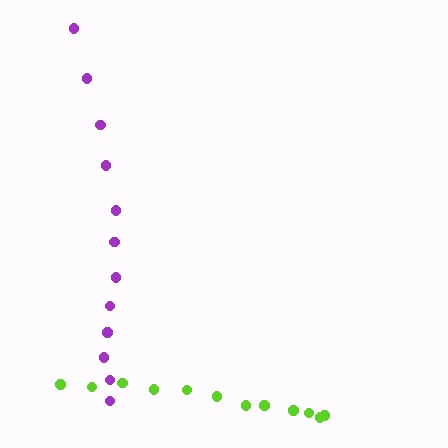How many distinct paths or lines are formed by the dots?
There are 2 distinct paths.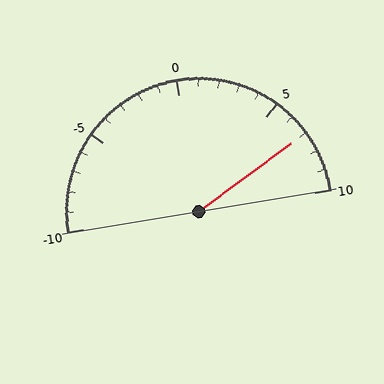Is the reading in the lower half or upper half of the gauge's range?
The reading is in the upper half of the range (-10 to 10).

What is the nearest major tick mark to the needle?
The nearest major tick mark is 5.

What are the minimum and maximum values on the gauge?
The gauge ranges from -10 to 10.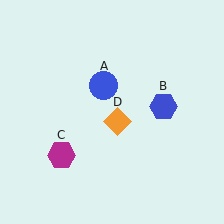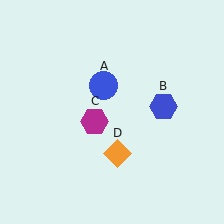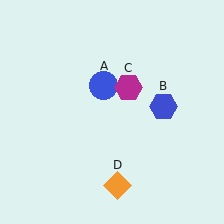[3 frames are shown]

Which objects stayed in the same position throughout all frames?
Blue circle (object A) and blue hexagon (object B) remained stationary.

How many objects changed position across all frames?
2 objects changed position: magenta hexagon (object C), orange diamond (object D).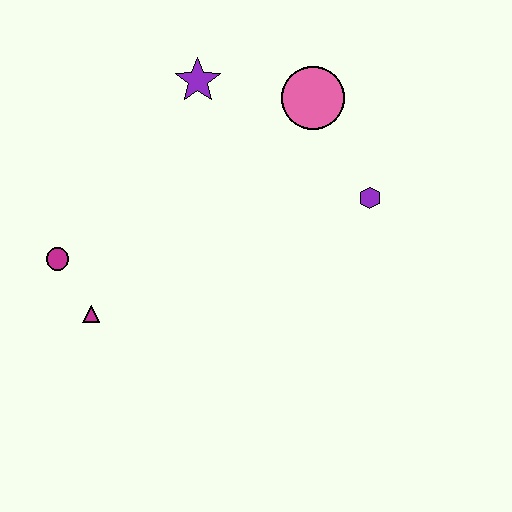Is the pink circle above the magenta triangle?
Yes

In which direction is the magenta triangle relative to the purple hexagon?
The magenta triangle is to the left of the purple hexagon.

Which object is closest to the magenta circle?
The magenta triangle is closest to the magenta circle.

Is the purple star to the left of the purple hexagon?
Yes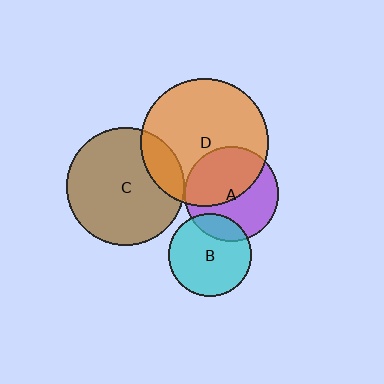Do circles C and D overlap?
Yes.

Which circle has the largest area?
Circle D (orange).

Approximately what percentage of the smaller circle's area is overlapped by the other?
Approximately 15%.